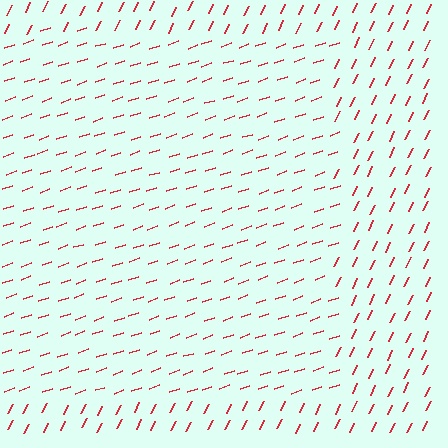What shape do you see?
I see a rectangle.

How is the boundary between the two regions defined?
The boundary is defined purely by a change in line orientation (approximately 45 degrees difference). All lines are the same color and thickness.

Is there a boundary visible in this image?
Yes, there is a texture boundary formed by a change in line orientation.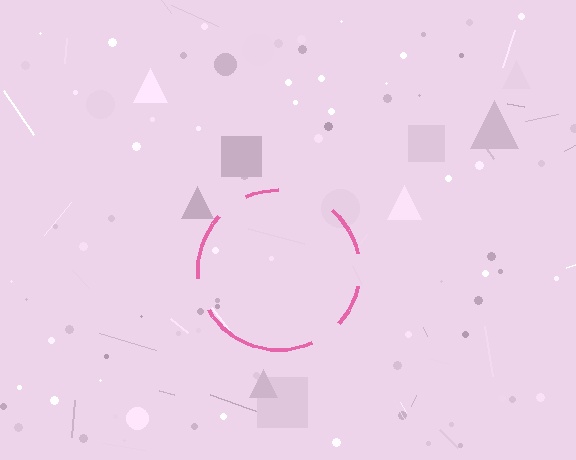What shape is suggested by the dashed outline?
The dashed outline suggests a circle.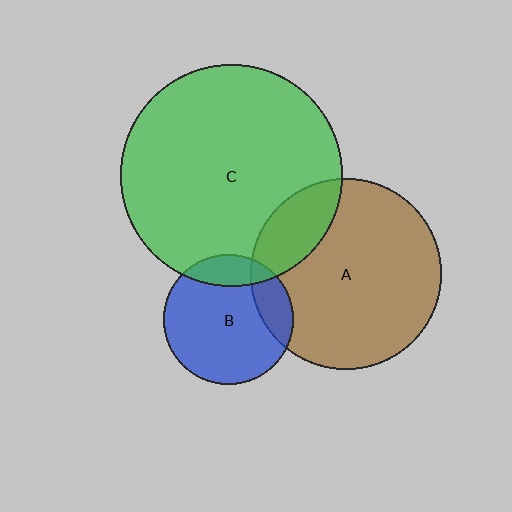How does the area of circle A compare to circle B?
Approximately 2.2 times.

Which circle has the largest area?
Circle C (green).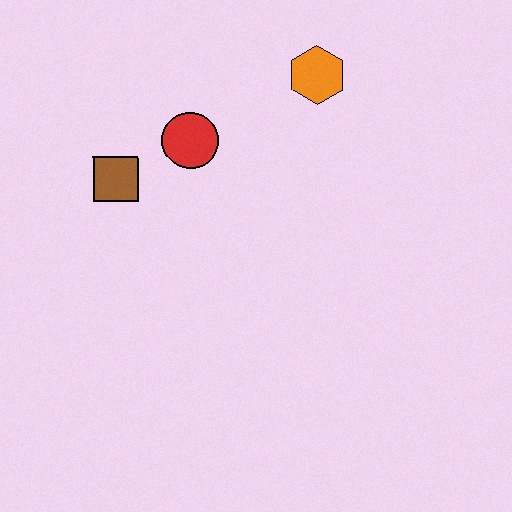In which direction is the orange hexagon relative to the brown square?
The orange hexagon is to the right of the brown square.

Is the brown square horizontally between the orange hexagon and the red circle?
No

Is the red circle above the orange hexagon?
No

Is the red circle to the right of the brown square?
Yes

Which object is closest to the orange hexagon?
The red circle is closest to the orange hexagon.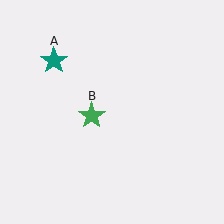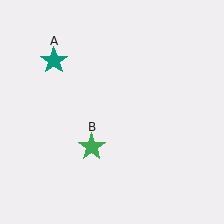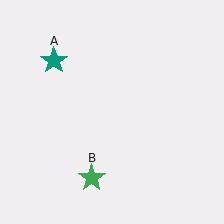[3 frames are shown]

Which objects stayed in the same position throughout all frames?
Teal star (object A) remained stationary.